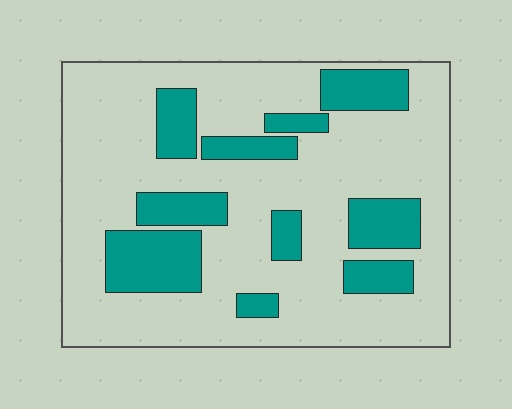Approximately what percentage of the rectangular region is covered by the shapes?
Approximately 25%.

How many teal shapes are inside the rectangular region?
10.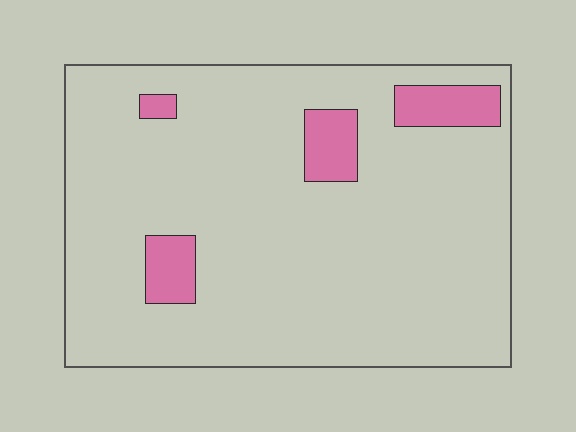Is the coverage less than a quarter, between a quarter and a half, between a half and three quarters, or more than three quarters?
Less than a quarter.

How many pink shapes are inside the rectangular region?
4.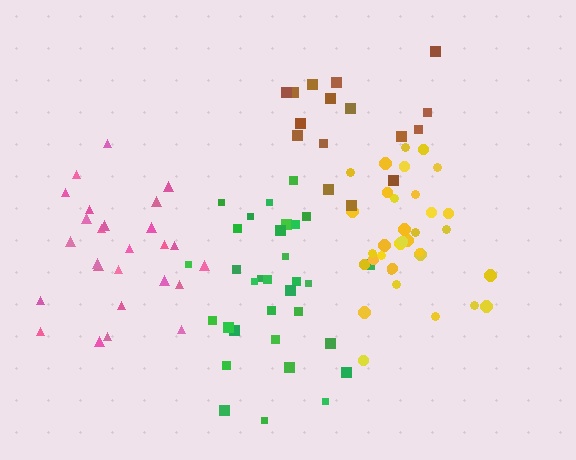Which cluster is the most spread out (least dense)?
Brown.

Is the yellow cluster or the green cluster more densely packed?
Yellow.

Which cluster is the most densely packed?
Yellow.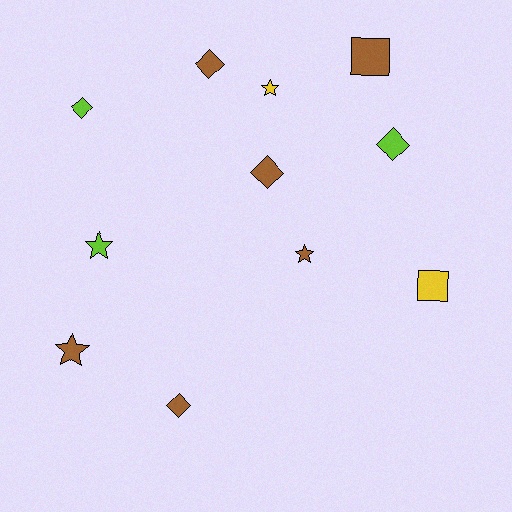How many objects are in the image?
There are 11 objects.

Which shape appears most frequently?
Diamond, with 5 objects.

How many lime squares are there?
There are no lime squares.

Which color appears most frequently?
Brown, with 6 objects.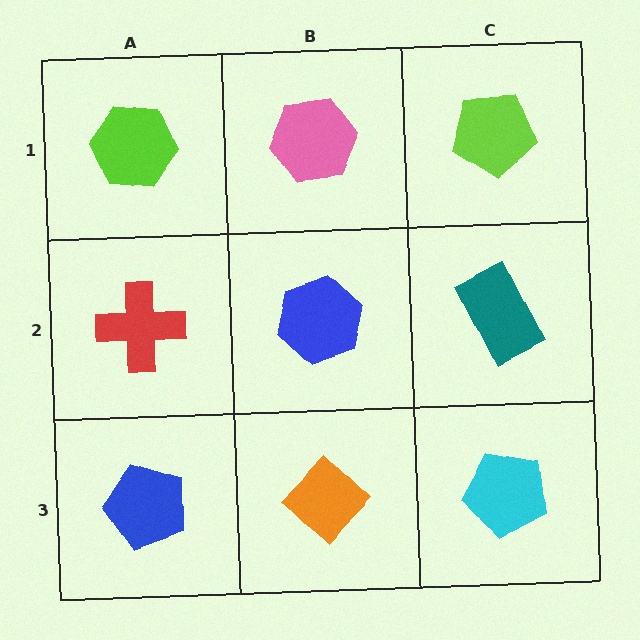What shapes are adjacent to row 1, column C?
A teal rectangle (row 2, column C), a pink hexagon (row 1, column B).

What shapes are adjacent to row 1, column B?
A blue hexagon (row 2, column B), a lime hexagon (row 1, column A), a lime pentagon (row 1, column C).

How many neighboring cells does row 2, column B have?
4.